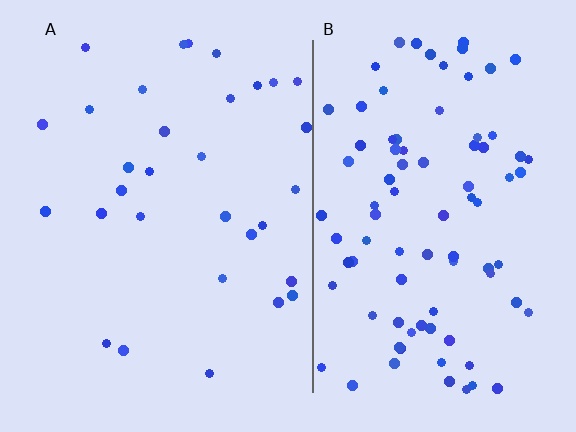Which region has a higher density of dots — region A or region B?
B (the right).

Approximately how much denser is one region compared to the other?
Approximately 2.9× — region B over region A.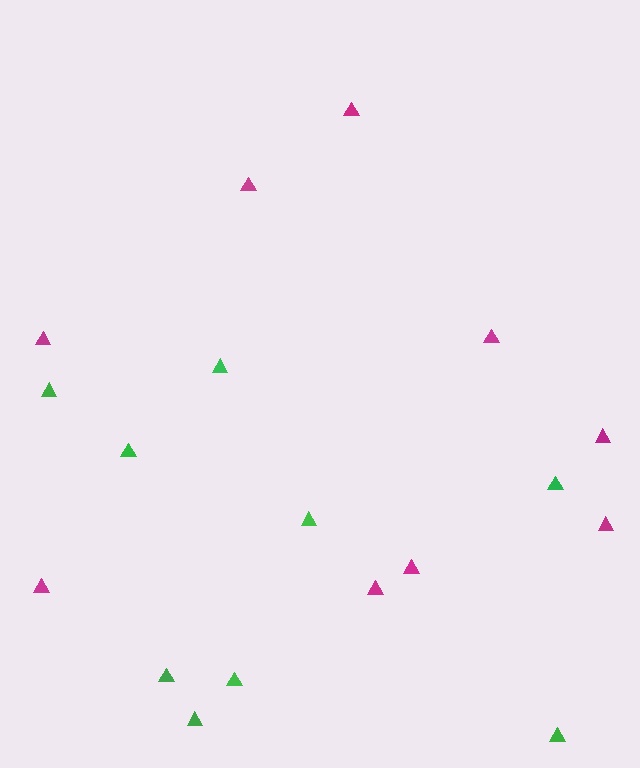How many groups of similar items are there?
There are 2 groups: one group of green triangles (9) and one group of magenta triangles (9).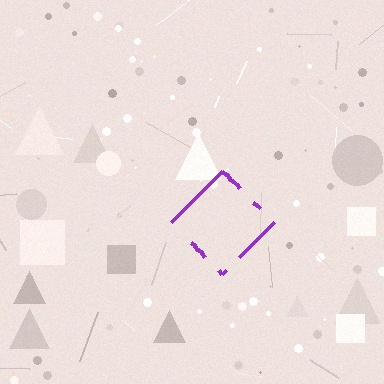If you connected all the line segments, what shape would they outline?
They would outline a diamond.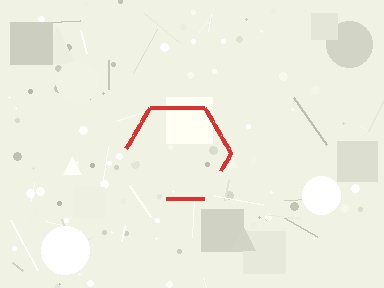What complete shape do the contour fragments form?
The contour fragments form a hexagon.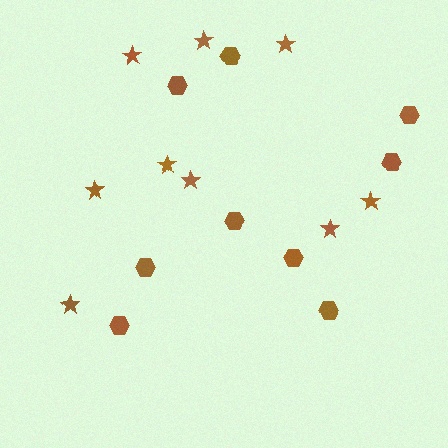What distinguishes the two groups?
There are 2 groups: one group of stars (9) and one group of hexagons (9).